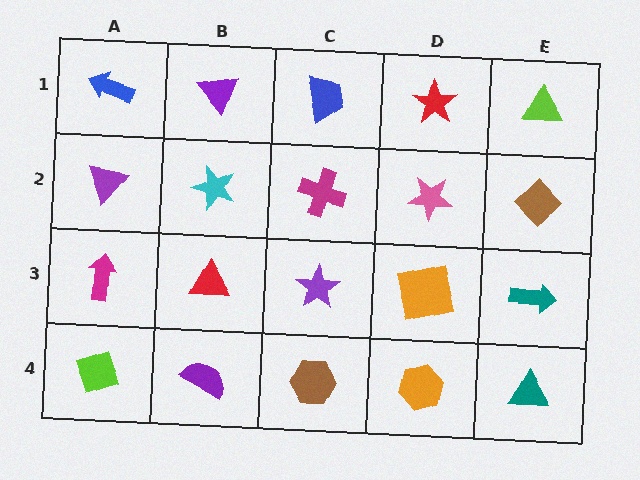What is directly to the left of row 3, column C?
A red triangle.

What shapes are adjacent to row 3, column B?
A cyan star (row 2, column B), a purple semicircle (row 4, column B), a magenta arrow (row 3, column A), a purple star (row 3, column C).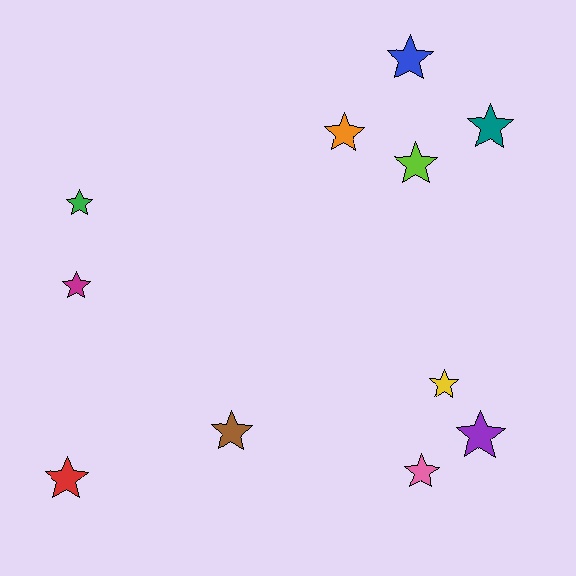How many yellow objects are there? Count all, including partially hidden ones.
There is 1 yellow object.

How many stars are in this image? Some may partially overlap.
There are 11 stars.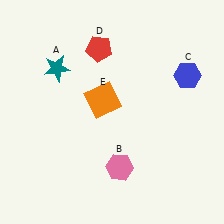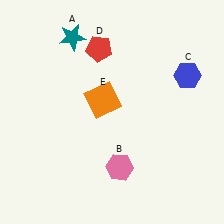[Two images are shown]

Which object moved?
The teal star (A) moved up.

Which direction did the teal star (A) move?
The teal star (A) moved up.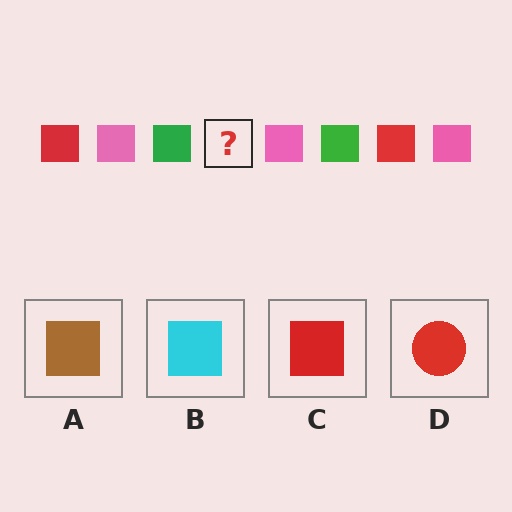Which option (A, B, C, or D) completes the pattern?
C.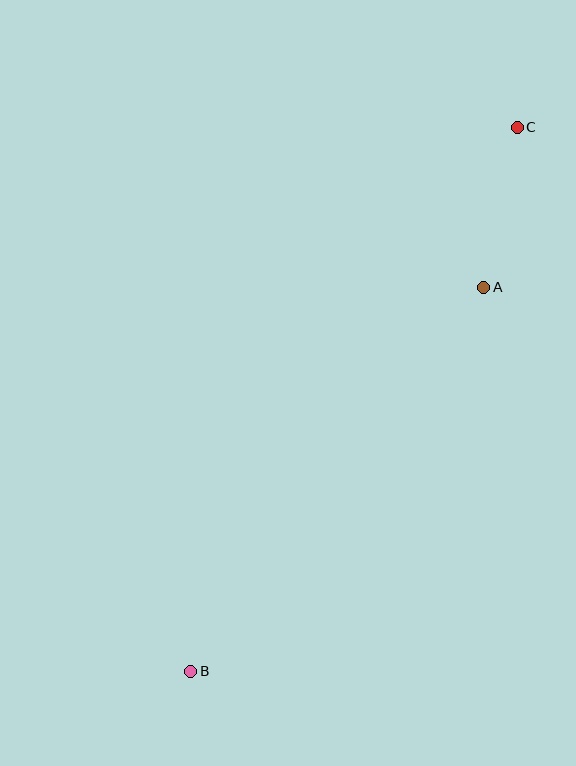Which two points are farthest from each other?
Points B and C are farthest from each other.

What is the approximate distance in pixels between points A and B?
The distance between A and B is approximately 483 pixels.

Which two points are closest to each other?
Points A and C are closest to each other.